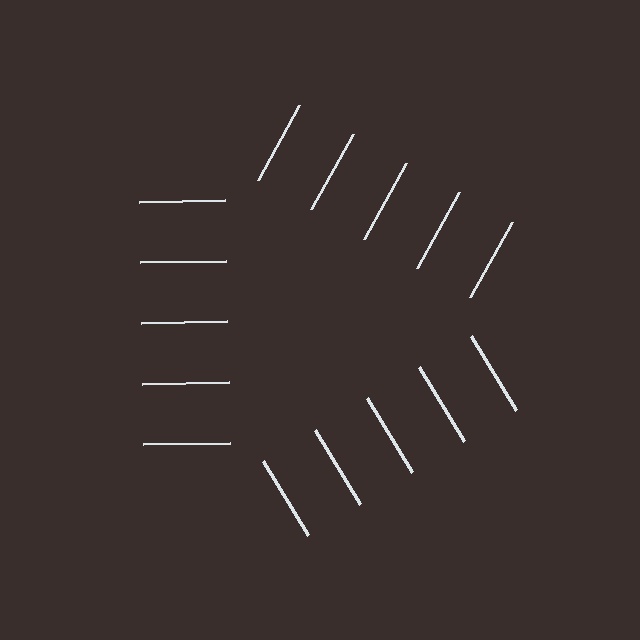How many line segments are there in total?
15 — 5 along each of the 3 edges.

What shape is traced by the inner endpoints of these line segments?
An illusory triangle — the line segments terminate on its edges but no continuous stroke is drawn.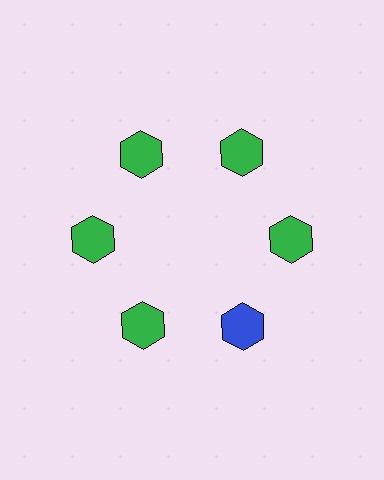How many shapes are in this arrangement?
There are 6 shapes arranged in a ring pattern.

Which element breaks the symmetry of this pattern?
The blue hexagon at roughly the 5 o'clock position breaks the symmetry. All other shapes are green hexagons.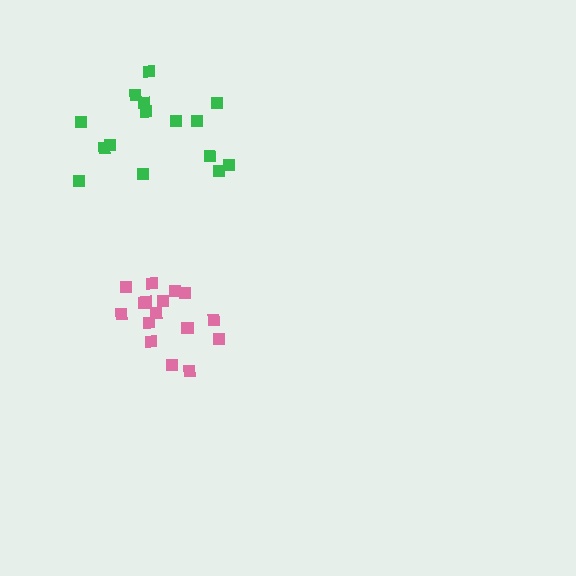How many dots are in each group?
Group 1: 15 dots, Group 2: 16 dots (31 total).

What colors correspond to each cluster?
The clusters are colored: green, pink.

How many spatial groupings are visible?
There are 2 spatial groupings.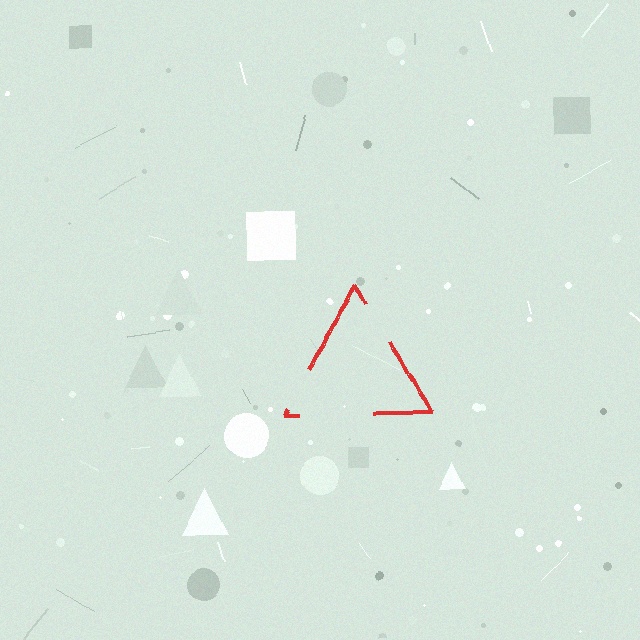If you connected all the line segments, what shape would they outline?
They would outline a triangle.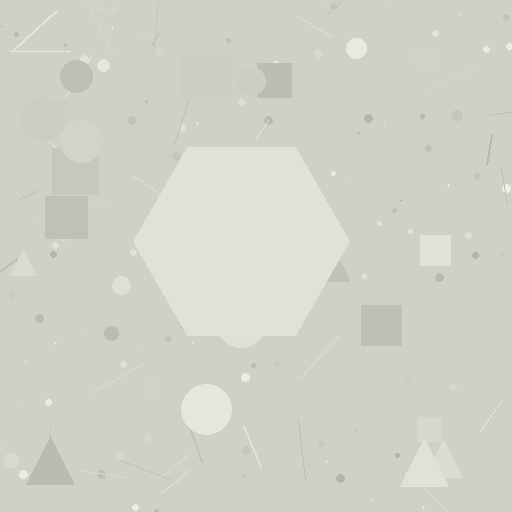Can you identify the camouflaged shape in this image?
The camouflaged shape is a hexagon.